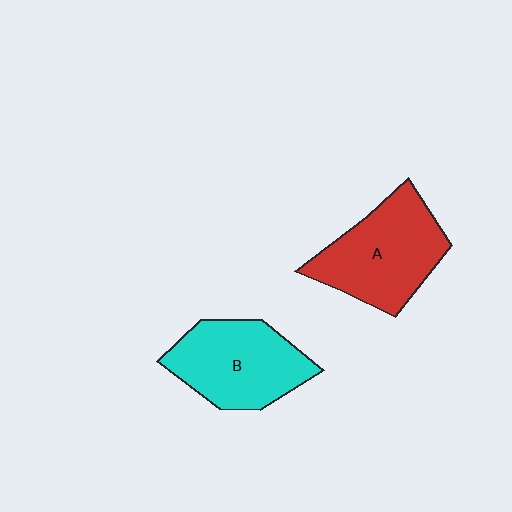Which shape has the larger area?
Shape A (red).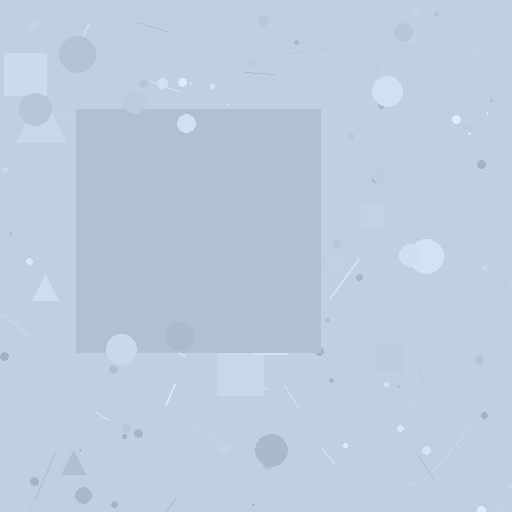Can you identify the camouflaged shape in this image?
The camouflaged shape is a square.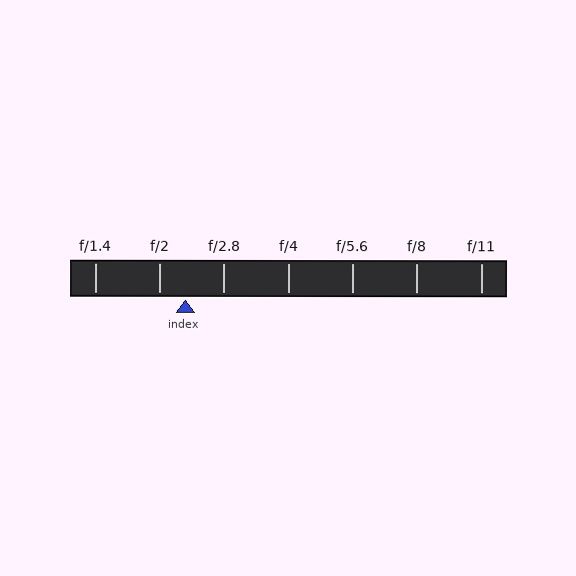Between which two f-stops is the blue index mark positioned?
The index mark is between f/2 and f/2.8.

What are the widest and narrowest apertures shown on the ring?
The widest aperture shown is f/1.4 and the narrowest is f/11.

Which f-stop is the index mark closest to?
The index mark is closest to f/2.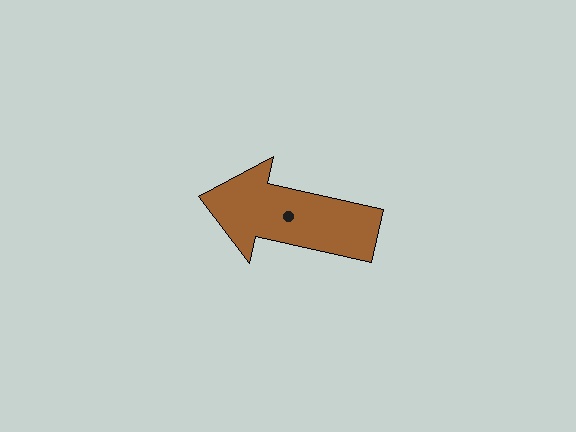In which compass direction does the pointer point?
West.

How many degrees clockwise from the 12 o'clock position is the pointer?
Approximately 283 degrees.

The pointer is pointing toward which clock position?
Roughly 9 o'clock.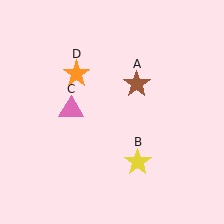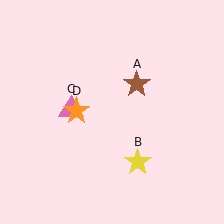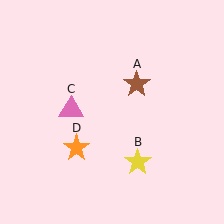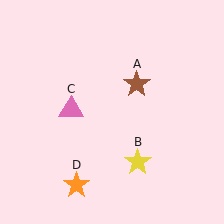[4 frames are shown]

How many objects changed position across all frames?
1 object changed position: orange star (object D).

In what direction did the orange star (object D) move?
The orange star (object D) moved down.